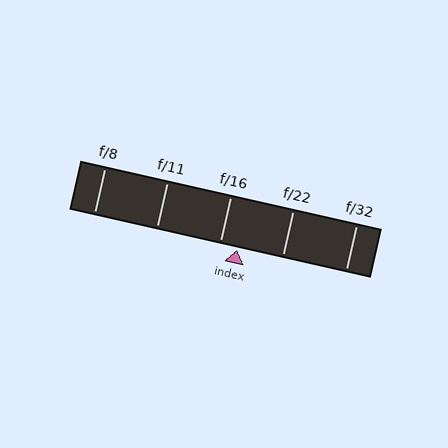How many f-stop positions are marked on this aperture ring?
There are 5 f-stop positions marked.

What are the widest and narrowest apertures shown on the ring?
The widest aperture shown is f/8 and the narrowest is f/32.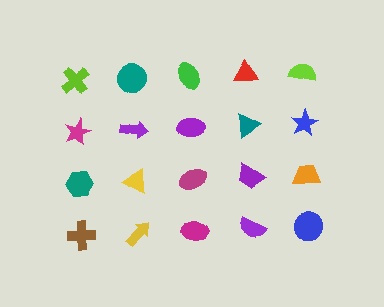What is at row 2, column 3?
A purple ellipse.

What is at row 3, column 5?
An orange trapezoid.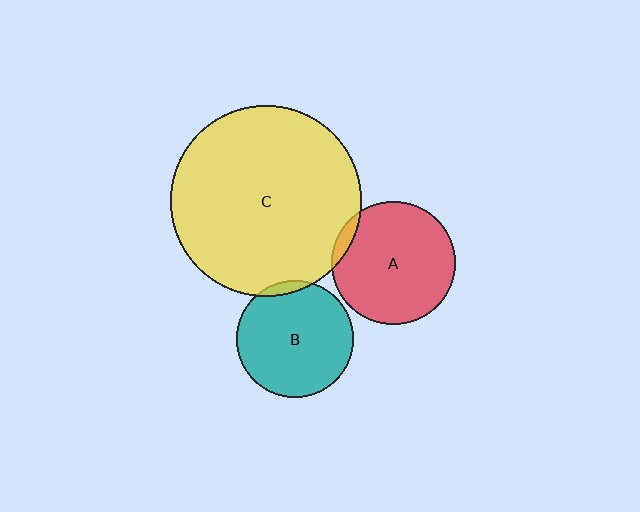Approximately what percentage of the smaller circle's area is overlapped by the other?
Approximately 5%.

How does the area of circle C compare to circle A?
Approximately 2.4 times.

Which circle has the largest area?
Circle C (yellow).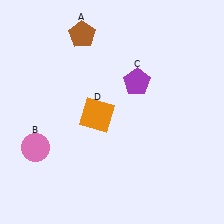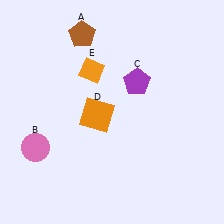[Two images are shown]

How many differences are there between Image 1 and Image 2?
There is 1 difference between the two images.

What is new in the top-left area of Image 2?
An orange diamond (E) was added in the top-left area of Image 2.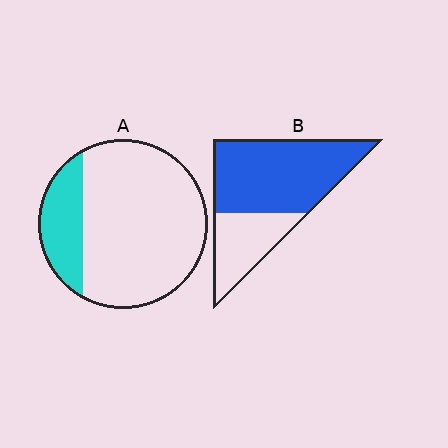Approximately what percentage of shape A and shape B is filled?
A is approximately 20% and B is approximately 70%.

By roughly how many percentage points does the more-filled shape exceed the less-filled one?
By roughly 45 percentage points (B over A).